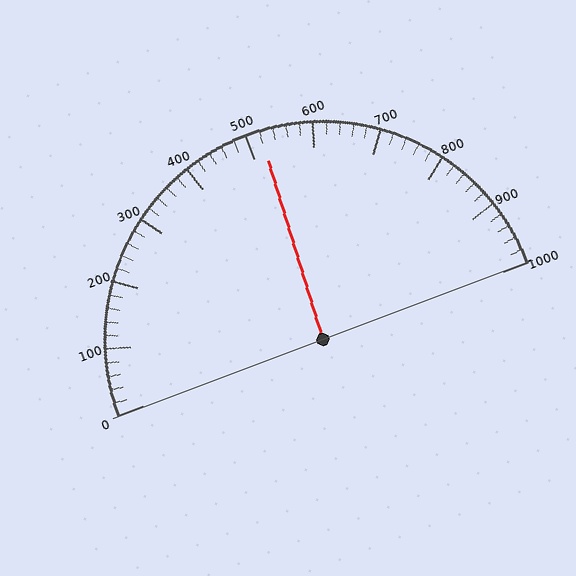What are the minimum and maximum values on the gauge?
The gauge ranges from 0 to 1000.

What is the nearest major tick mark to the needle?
The nearest major tick mark is 500.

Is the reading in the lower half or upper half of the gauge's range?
The reading is in the upper half of the range (0 to 1000).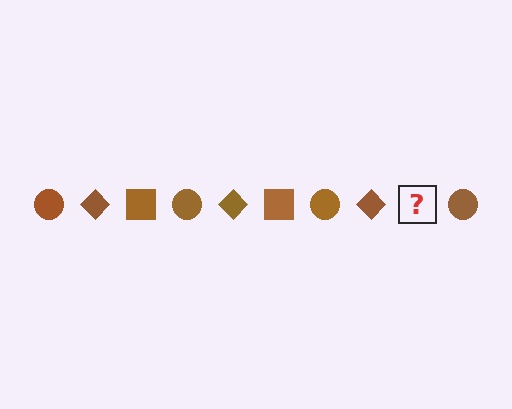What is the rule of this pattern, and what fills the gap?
The rule is that the pattern cycles through circle, diamond, square shapes in brown. The gap should be filled with a brown square.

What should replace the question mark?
The question mark should be replaced with a brown square.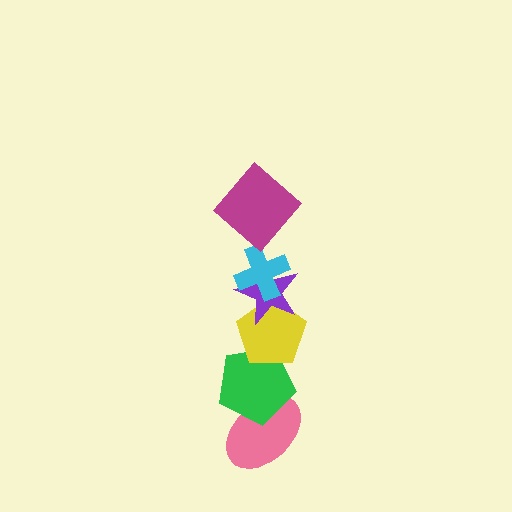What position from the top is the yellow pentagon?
The yellow pentagon is 4th from the top.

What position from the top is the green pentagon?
The green pentagon is 5th from the top.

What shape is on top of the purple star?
The cyan cross is on top of the purple star.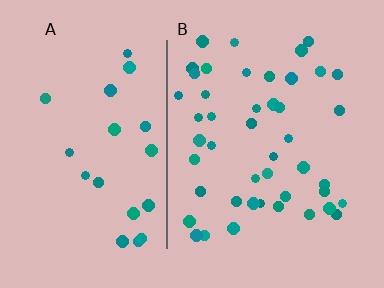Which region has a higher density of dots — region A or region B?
B (the right).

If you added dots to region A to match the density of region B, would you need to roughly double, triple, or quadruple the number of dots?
Approximately double.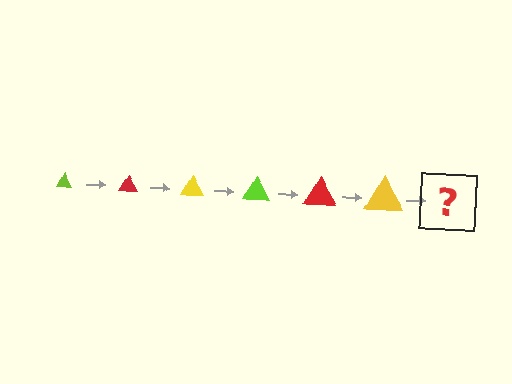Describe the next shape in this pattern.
It should be a lime triangle, larger than the previous one.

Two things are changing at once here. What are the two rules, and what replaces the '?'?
The two rules are that the triangle grows larger each step and the color cycles through lime, red, and yellow. The '?' should be a lime triangle, larger than the previous one.